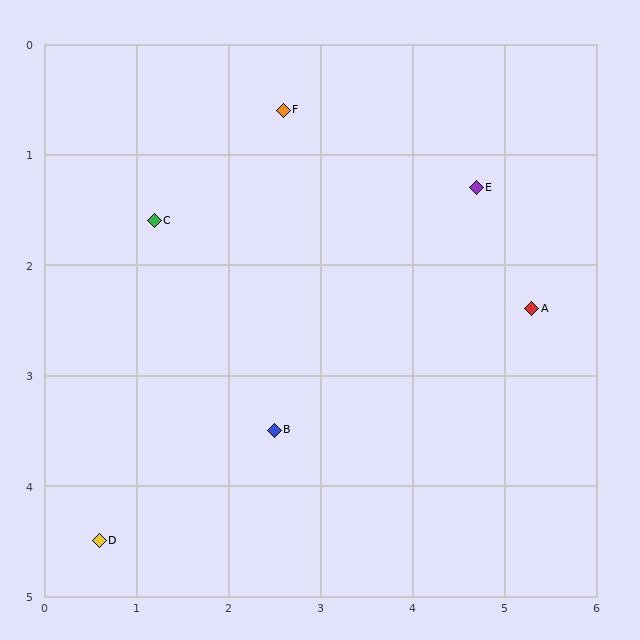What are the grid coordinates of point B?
Point B is at approximately (2.5, 3.5).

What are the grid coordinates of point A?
Point A is at approximately (5.3, 2.4).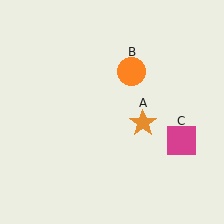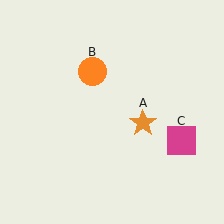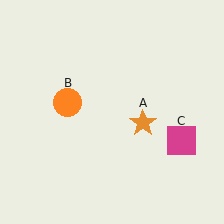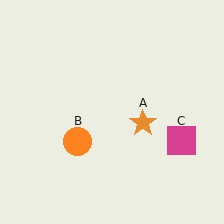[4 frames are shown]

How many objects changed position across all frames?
1 object changed position: orange circle (object B).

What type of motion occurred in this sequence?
The orange circle (object B) rotated counterclockwise around the center of the scene.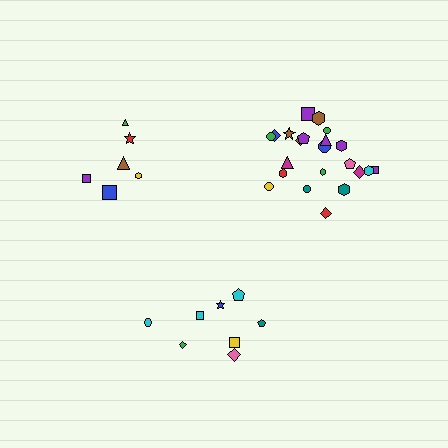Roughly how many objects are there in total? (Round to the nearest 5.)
Roughly 35 objects in total.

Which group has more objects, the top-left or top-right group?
The top-right group.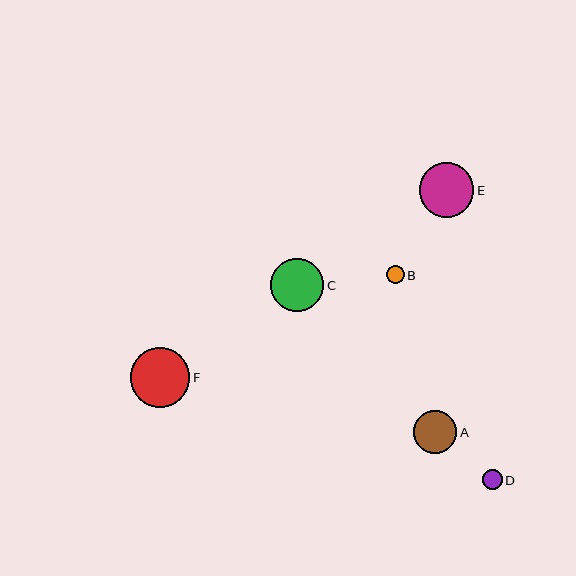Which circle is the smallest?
Circle B is the smallest with a size of approximately 18 pixels.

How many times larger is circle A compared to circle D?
Circle A is approximately 2.2 times the size of circle D.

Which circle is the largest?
Circle F is the largest with a size of approximately 60 pixels.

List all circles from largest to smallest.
From largest to smallest: F, E, C, A, D, B.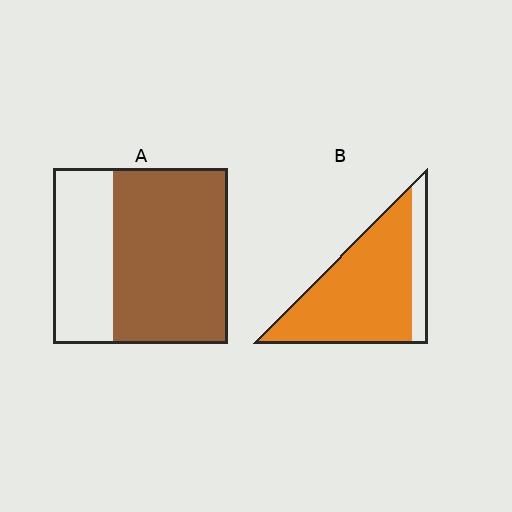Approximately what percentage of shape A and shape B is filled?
A is approximately 65% and B is approximately 85%.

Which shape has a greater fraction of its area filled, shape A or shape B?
Shape B.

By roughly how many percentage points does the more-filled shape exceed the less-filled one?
By roughly 15 percentage points (B over A).